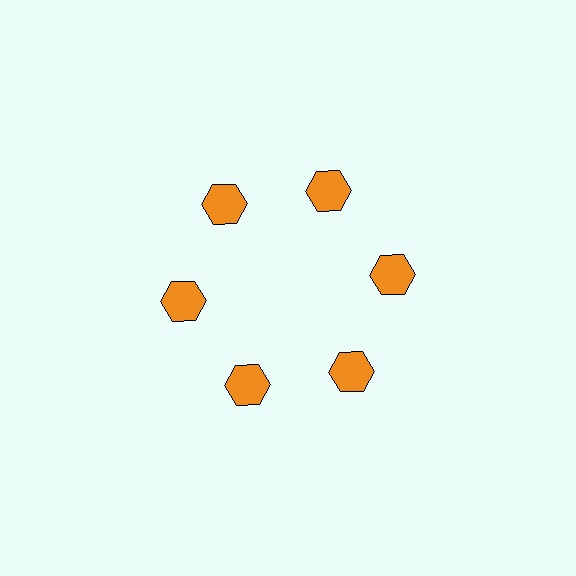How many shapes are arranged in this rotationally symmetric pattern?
There are 6 shapes, arranged in 6 groups of 1.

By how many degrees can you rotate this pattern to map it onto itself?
The pattern maps onto itself every 60 degrees of rotation.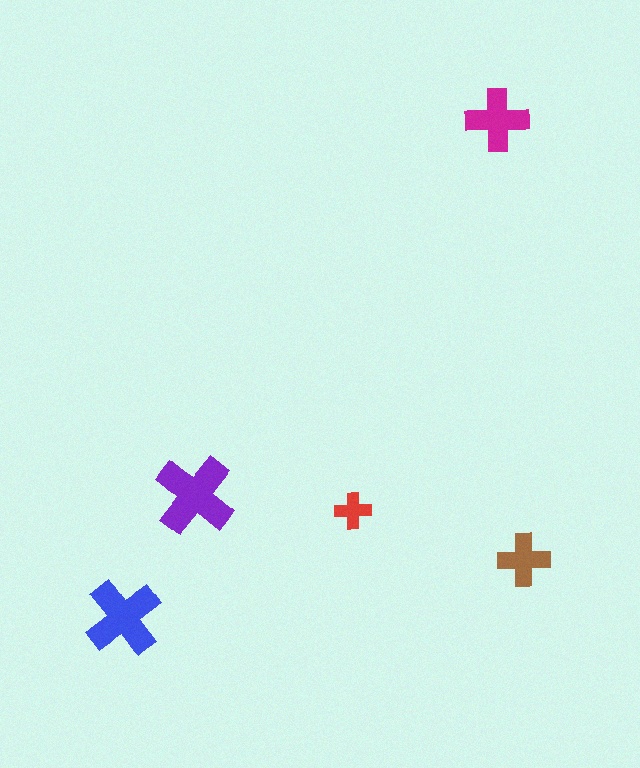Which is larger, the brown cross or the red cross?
The brown one.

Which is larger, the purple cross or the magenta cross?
The purple one.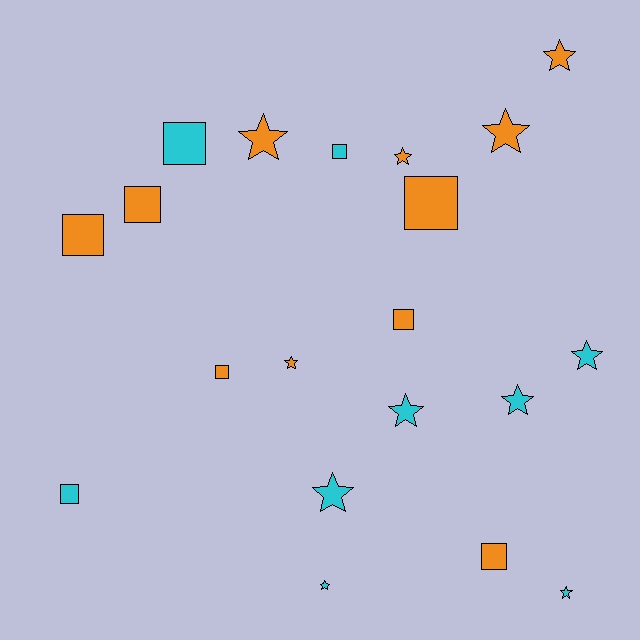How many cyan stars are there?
There are 6 cyan stars.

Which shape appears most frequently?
Star, with 11 objects.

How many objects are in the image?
There are 20 objects.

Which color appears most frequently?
Orange, with 11 objects.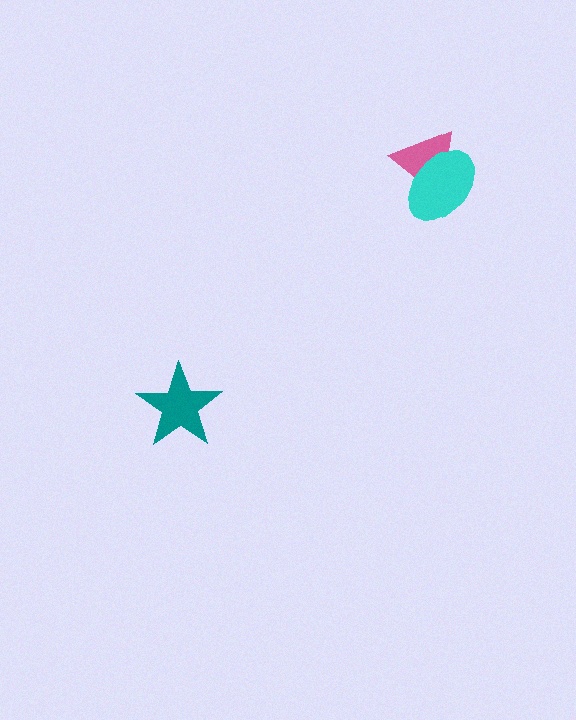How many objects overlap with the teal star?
0 objects overlap with the teal star.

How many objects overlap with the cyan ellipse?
1 object overlaps with the cyan ellipse.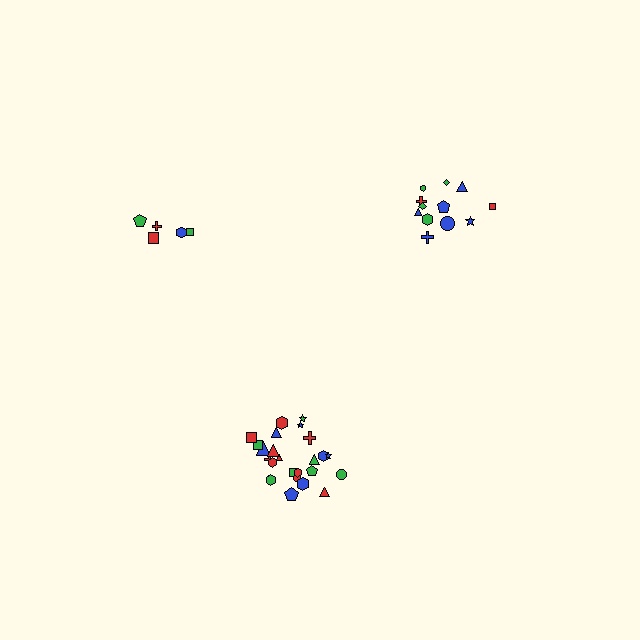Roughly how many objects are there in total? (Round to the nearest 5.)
Roughly 40 objects in total.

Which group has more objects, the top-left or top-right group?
The top-right group.